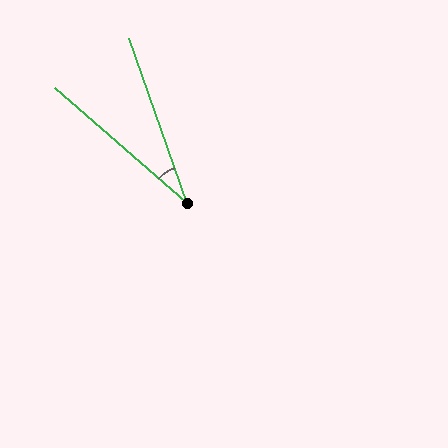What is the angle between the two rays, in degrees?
Approximately 29 degrees.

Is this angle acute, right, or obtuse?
It is acute.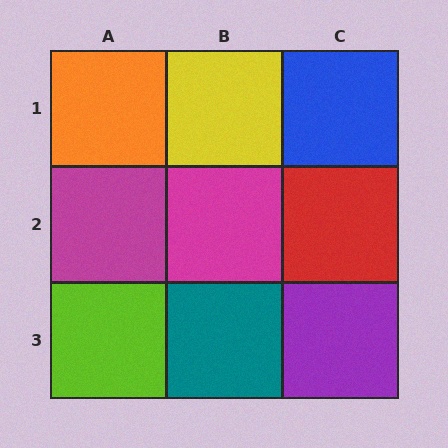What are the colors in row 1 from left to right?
Orange, yellow, blue.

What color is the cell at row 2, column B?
Magenta.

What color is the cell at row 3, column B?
Teal.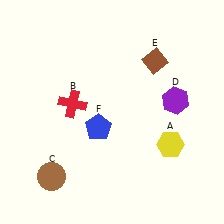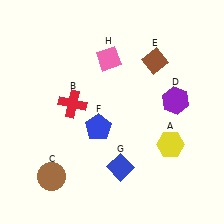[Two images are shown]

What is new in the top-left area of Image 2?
A pink diamond (H) was added in the top-left area of Image 2.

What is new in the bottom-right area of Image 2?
A blue diamond (G) was added in the bottom-right area of Image 2.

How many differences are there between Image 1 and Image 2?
There are 2 differences between the two images.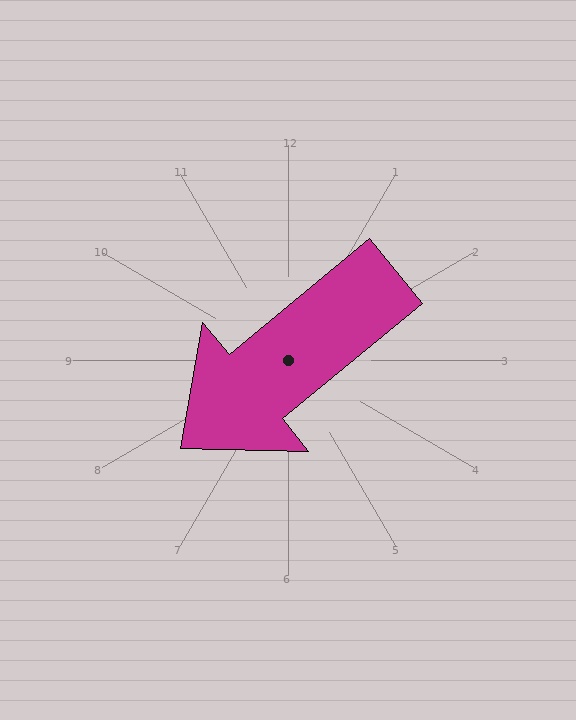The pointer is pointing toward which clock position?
Roughly 8 o'clock.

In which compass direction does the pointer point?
Southwest.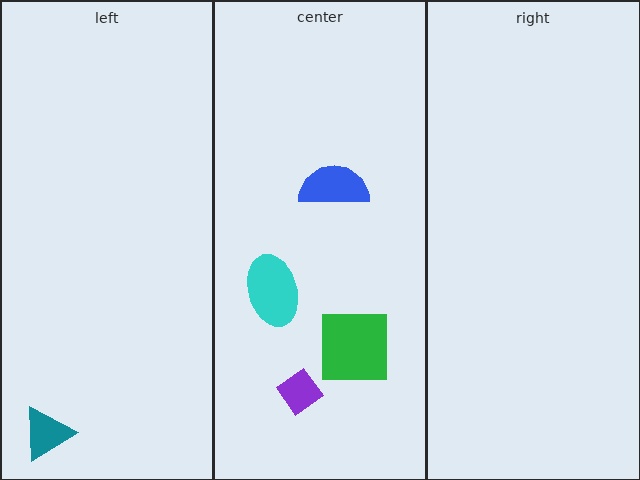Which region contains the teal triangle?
The left region.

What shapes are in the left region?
The teal triangle.